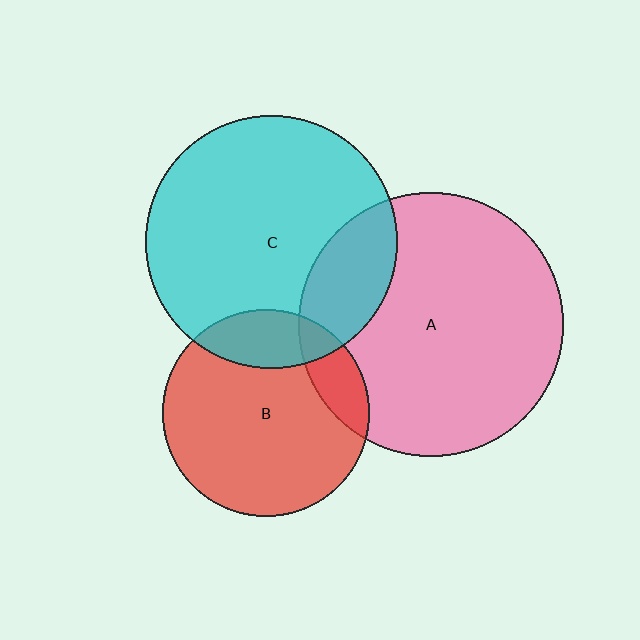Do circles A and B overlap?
Yes.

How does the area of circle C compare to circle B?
Approximately 1.5 times.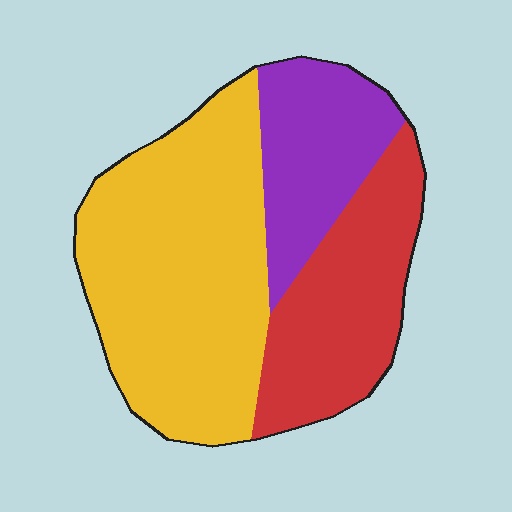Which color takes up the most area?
Yellow, at roughly 50%.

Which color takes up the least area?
Purple, at roughly 20%.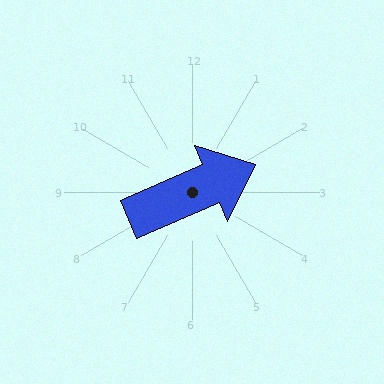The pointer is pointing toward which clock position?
Roughly 2 o'clock.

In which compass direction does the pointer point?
Northeast.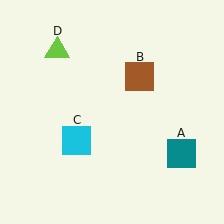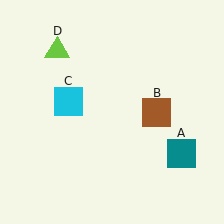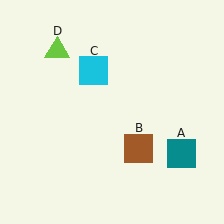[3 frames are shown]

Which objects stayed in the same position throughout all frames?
Teal square (object A) and lime triangle (object D) remained stationary.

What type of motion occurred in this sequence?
The brown square (object B), cyan square (object C) rotated clockwise around the center of the scene.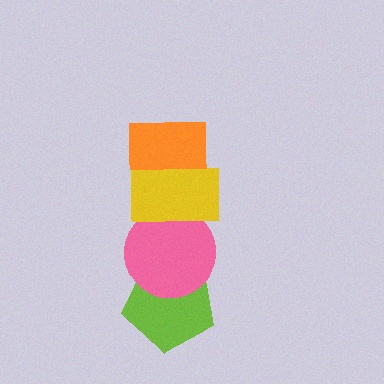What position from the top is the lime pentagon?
The lime pentagon is 4th from the top.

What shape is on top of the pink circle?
The yellow rectangle is on top of the pink circle.